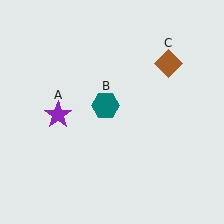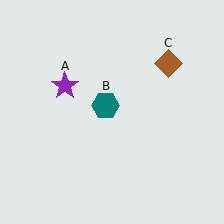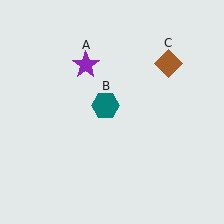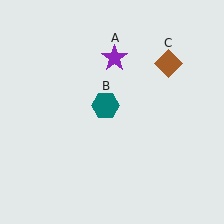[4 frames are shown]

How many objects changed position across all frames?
1 object changed position: purple star (object A).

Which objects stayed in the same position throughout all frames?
Teal hexagon (object B) and brown diamond (object C) remained stationary.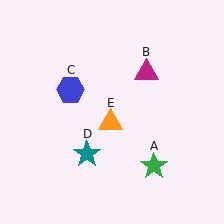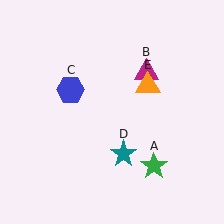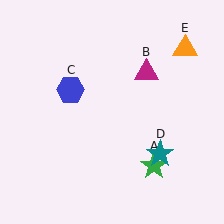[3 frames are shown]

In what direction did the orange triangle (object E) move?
The orange triangle (object E) moved up and to the right.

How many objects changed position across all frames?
2 objects changed position: teal star (object D), orange triangle (object E).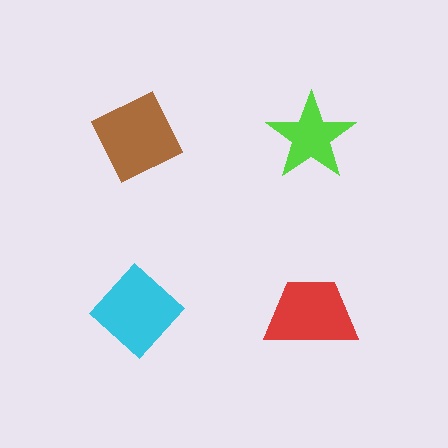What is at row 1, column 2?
A lime star.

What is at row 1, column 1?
A brown diamond.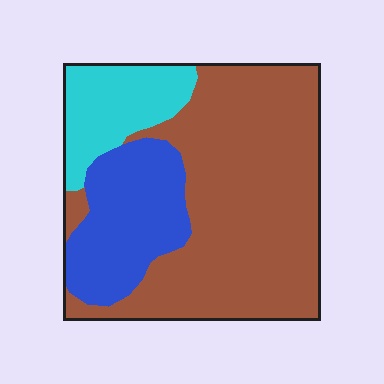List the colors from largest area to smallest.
From largest to smallest: brown, blue, cyan.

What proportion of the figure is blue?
Blue covers roughly 20% of the figure.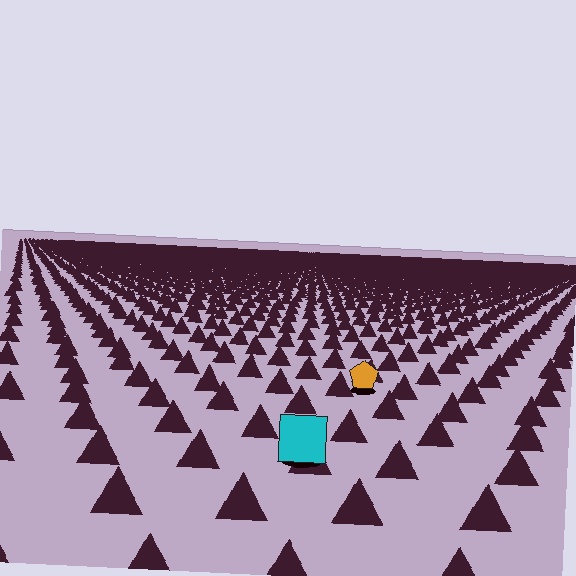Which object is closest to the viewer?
The cyan square is closest. The texture marks near it are larger and more spread out.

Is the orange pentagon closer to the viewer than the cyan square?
No. The cyan square is closer — you can tell from the texture gradient: the ground texture is coarser near it.